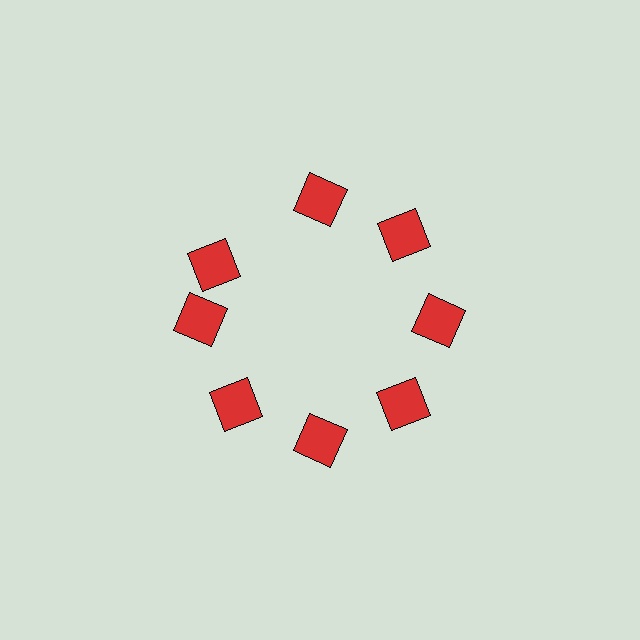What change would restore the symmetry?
The symmetry would be restored by rotating it back into even spacing with its neighbors so that all 8 squares sit at equal angles and equal distance from the center.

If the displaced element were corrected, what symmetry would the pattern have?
It would have 8-fold rotational symmetry — the pattern would map onto itself every 45 degrees.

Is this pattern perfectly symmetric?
No. The 8 red squares are arranged in a ring, but one element near the 10 o'clock position is rotated out of alignment along the ring, breaking the 8-fold rotational symmetry.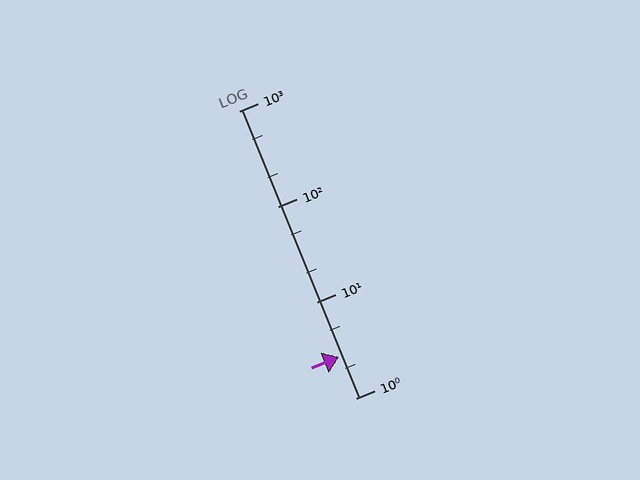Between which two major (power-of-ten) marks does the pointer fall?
The pointer is between 1 and 10.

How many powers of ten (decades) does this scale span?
The scale spans 3 decades, from 1 to 1000.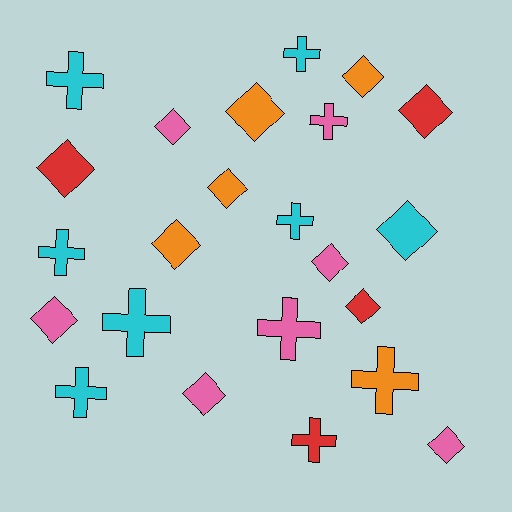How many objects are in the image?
There are 23 objects.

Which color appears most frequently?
Pink, with 7 objects.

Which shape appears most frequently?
Diamond, with 13 objects.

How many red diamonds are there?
There are 3 red diamonds.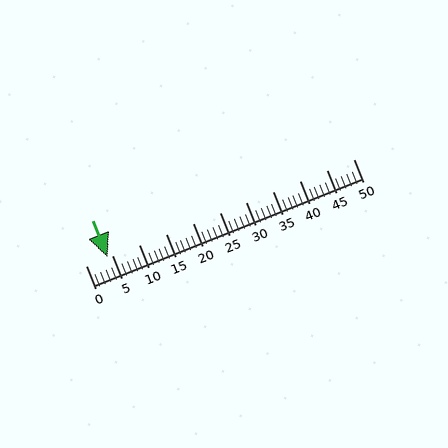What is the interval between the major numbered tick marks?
The major tick marks are spaced 5 units apart.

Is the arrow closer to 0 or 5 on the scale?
The arrow is closer to 5.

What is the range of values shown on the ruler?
The ruler shows values from 0 to 50.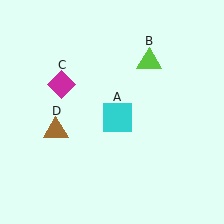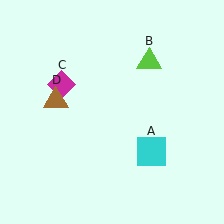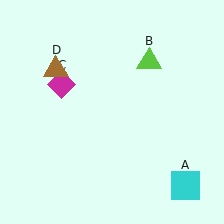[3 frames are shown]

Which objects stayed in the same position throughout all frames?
Lime triangle (object B) and magenta diamond (object C) remained stationary.